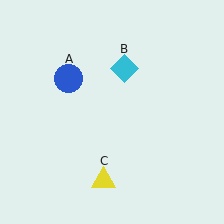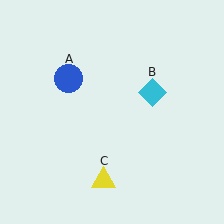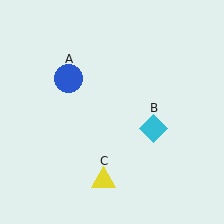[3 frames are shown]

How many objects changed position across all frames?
1 object changed position: cyan diamond (object B).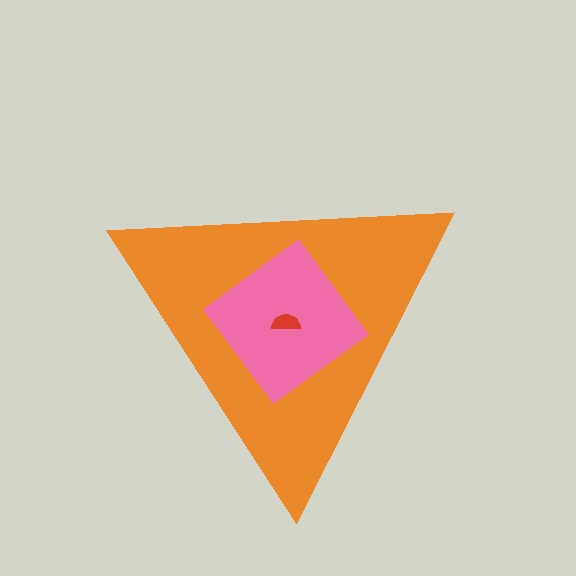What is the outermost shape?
The orange triangle.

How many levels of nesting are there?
3.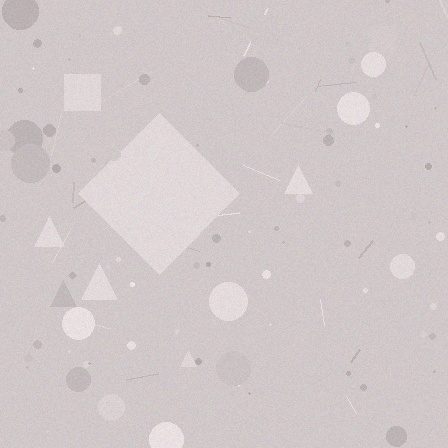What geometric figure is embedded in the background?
A diamond is embedded in the background.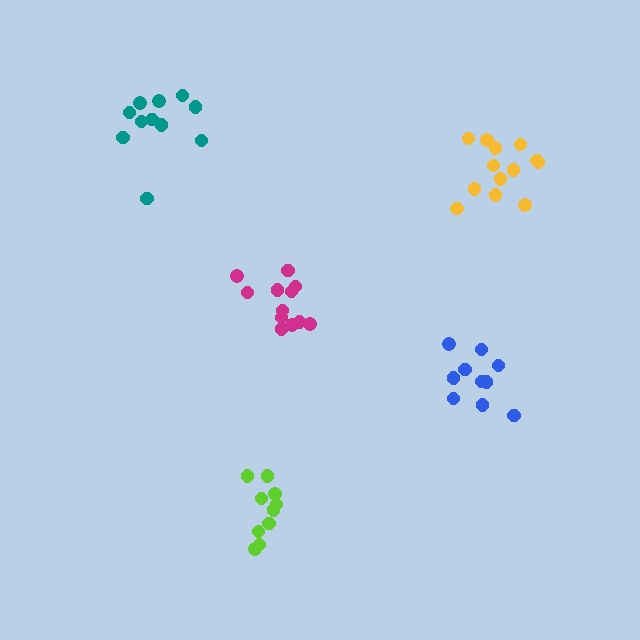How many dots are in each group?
Group 1: 13 dots, Group 2: 12 dots, Group 3: 10 dots, Group 4: 10 dots, Group 5: 11 dots (56 total).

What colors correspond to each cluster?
The clusters are colored: yellow, magenta, lime, blue, teal.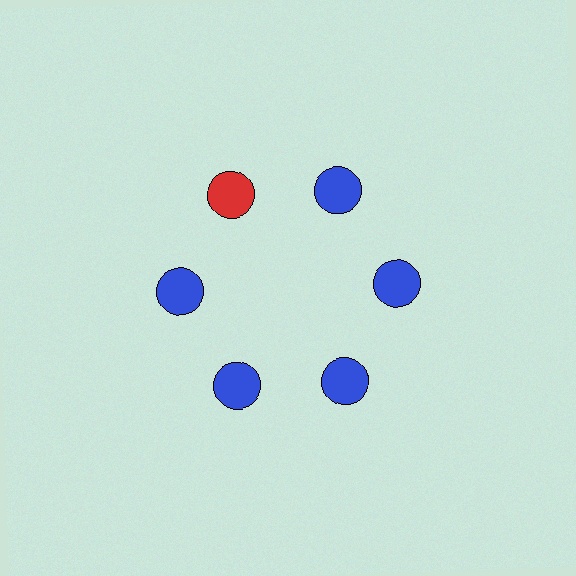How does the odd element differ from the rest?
It has a different color: red instead of blue.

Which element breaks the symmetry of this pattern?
The red circle at roughly the 11 o'clock position breaks the symmetry. All other shapes are blue circles.